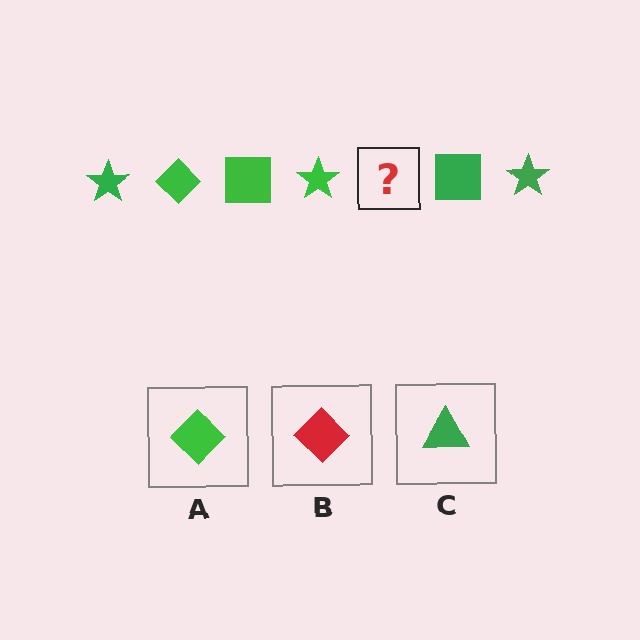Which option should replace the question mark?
Option A.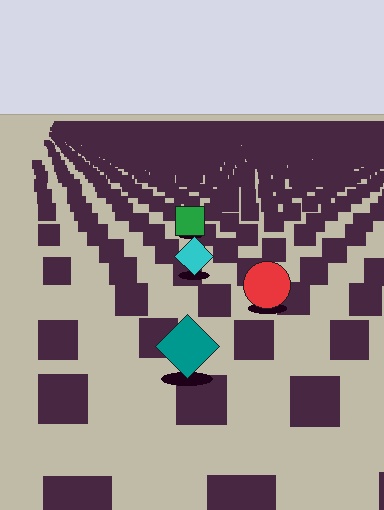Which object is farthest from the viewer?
The green square is farthest from the viewer. It appears smaller and the ground texture around it is denser.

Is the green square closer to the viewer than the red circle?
No. The red circle is closer — you can tell from the texture gradient: the ground texture is coarser near it.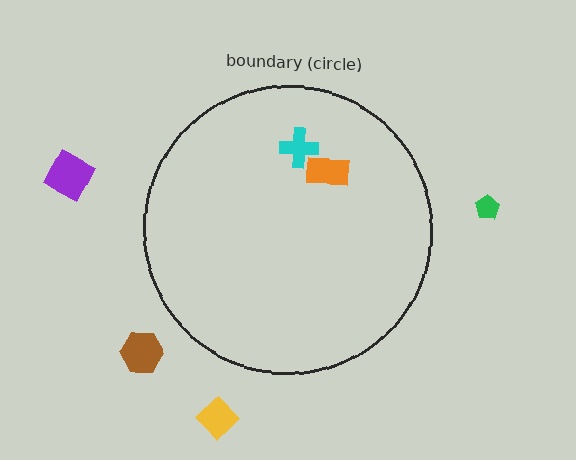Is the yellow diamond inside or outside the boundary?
Outside.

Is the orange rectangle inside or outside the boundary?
Inside.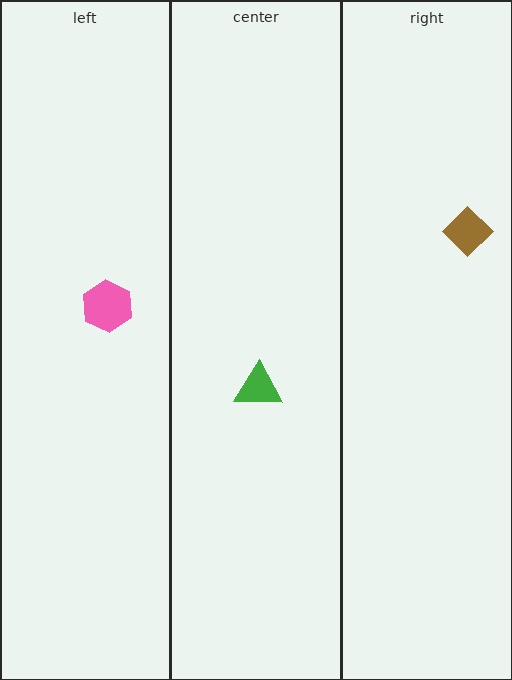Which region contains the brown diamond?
The right region.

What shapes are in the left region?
The pink hexagon.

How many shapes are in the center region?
1.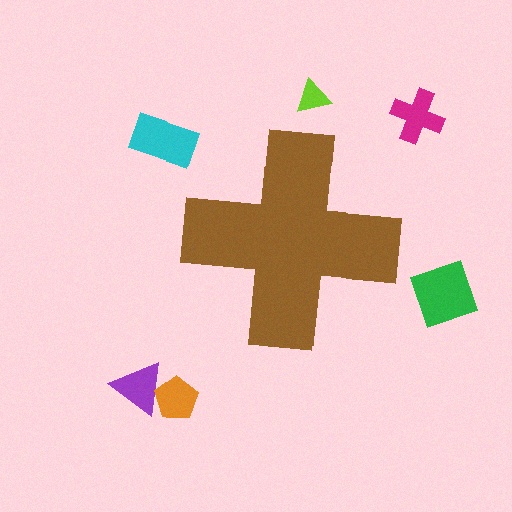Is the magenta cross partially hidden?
No, the magenta cross is fully visible.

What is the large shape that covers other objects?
A brown cross.